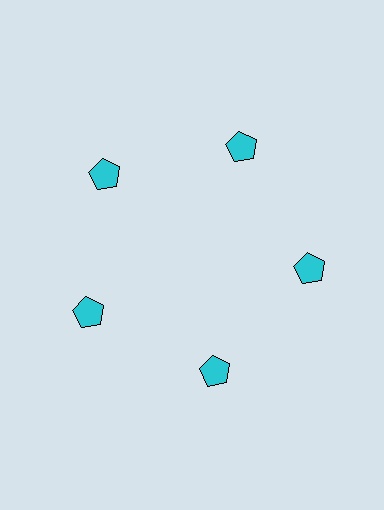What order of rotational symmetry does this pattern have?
This pattern has 5-fold rotational symmetry.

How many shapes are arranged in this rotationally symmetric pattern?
There are 5 shapes, arranged in 5 groups of 1.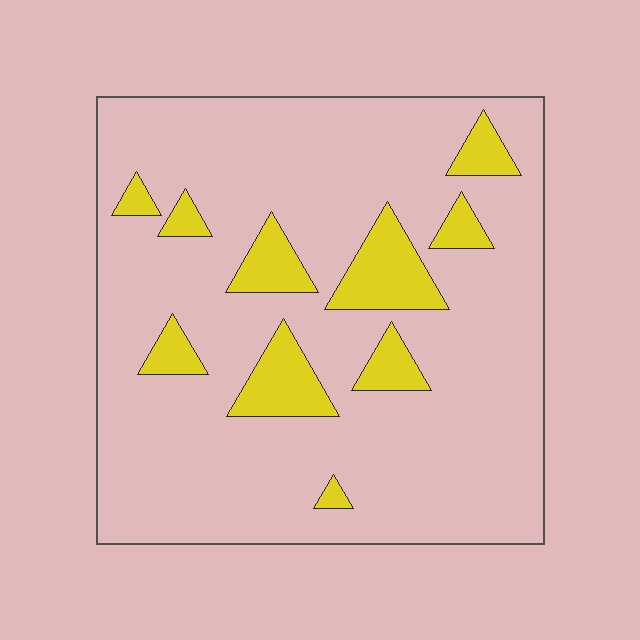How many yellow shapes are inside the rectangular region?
10.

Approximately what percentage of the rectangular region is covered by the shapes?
Approximately 15%.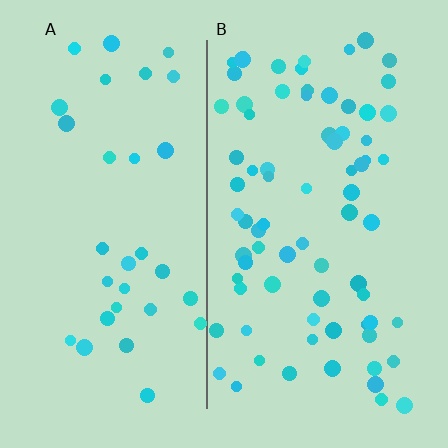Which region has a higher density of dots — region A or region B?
B (the right).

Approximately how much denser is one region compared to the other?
Approximately 2.2× — region B over region A.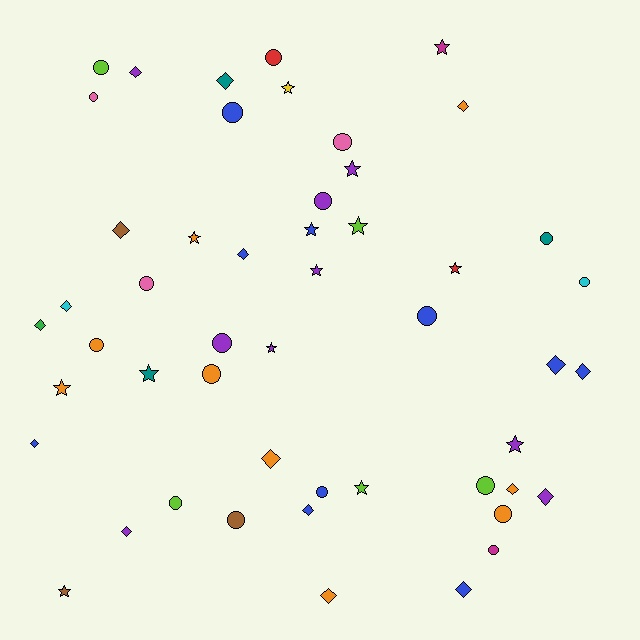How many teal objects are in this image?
There are 3 teal objects.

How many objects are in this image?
There are 50 objects.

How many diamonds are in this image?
There are 17 diamonds.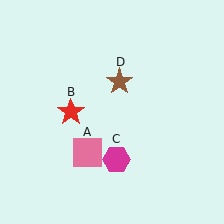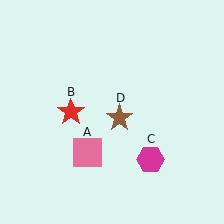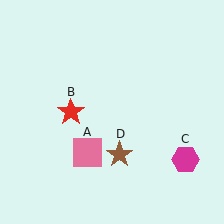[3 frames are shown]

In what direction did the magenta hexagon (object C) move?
The magenta hexagon (object C) moved right.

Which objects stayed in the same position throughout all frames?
Pink square (object A) and red star (object B) remained stationary.